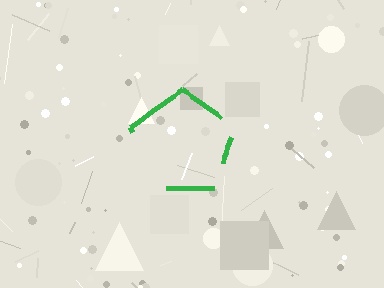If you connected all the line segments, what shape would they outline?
They would outline a pentagon.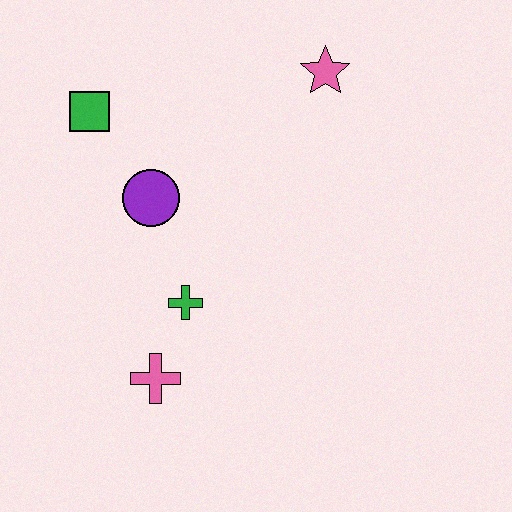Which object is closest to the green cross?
The pink cross is closest to the green cross.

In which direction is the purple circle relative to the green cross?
The purple circle is above the green cross.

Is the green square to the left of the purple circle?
Yes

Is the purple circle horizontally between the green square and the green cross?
Yes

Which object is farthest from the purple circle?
The pink star is farthest from the purple circle.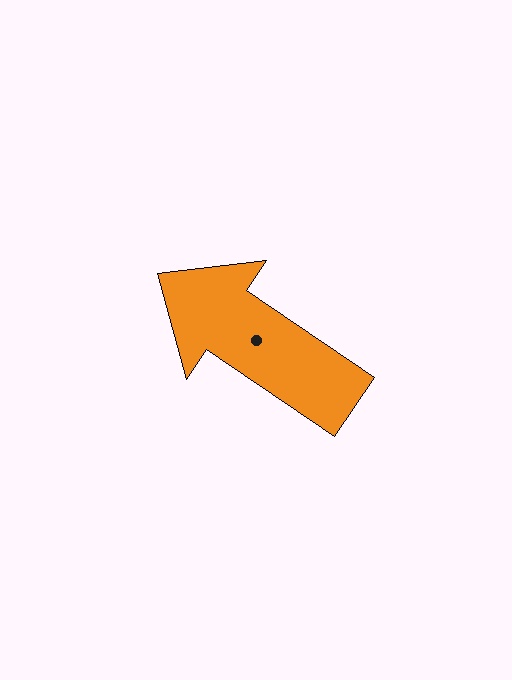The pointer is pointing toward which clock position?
Roughly 10 o'clock.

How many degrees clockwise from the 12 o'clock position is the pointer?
Approximately 304 degrees.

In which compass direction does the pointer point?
Northwest.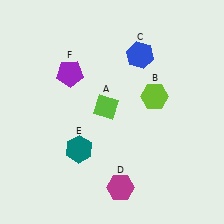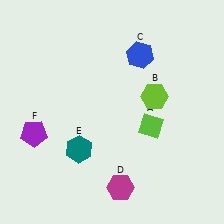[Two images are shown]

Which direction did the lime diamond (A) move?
The lime diamond (A) moved right.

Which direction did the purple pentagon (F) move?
The purple pentagon (F) moved down.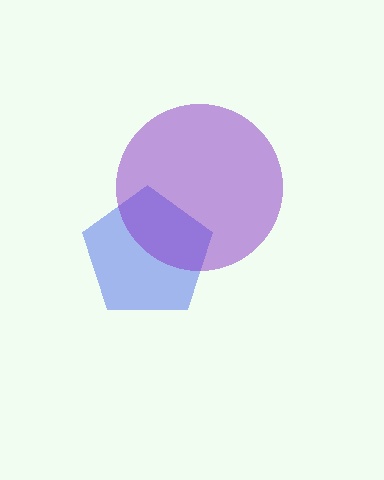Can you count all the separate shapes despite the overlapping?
Yes, there are 2 separate shapes.